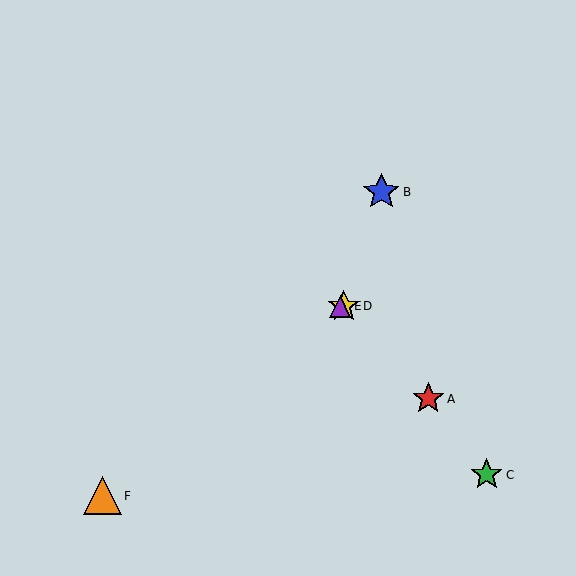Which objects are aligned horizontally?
Objects D, E are aligned horizontally.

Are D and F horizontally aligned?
No, D is at y≈306 and F is at y≈496.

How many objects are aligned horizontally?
2 objects (D, E) are aligned horizontally.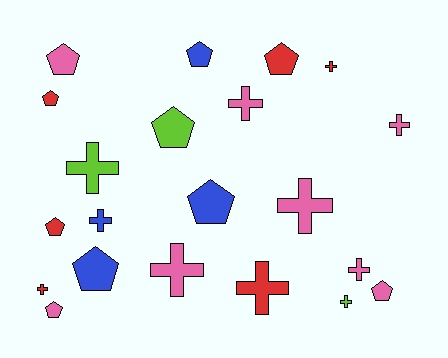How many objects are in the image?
There are 21 objects.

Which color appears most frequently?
Pink, with 8 objects.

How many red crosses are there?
There are 3 red crosses.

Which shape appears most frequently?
Cross, with 11 objects.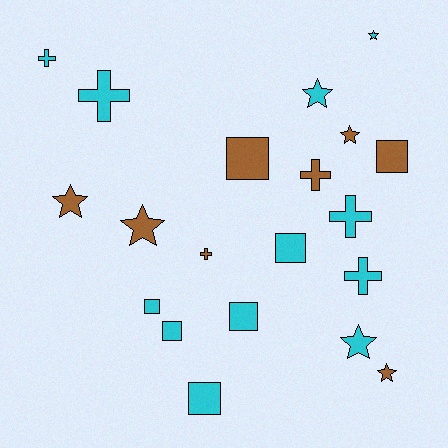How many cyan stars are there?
There are 3 cyan stars.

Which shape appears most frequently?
Star, with 7 objects.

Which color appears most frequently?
Cyan, with 12 objects.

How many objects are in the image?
There are 20 objects.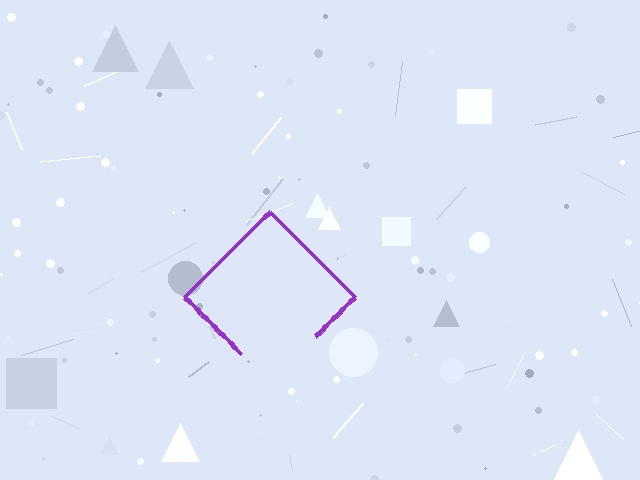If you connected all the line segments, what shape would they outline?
They would outline a diamond.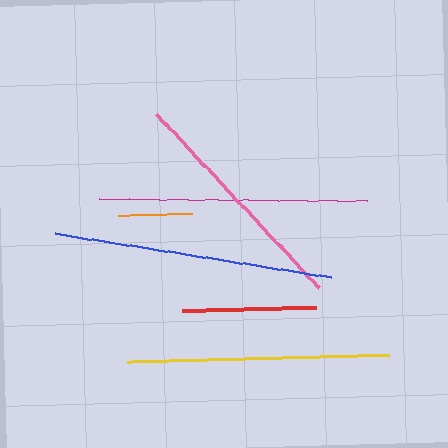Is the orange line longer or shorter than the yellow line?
The yellow line is longer than the orange line.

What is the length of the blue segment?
The blue segment is approximately 280 pixels long.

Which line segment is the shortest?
The orange line is the shortest at approximately 74 pixels.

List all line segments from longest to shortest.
From longest to shortest: blue, magenta, yellow, pink, red, orange.